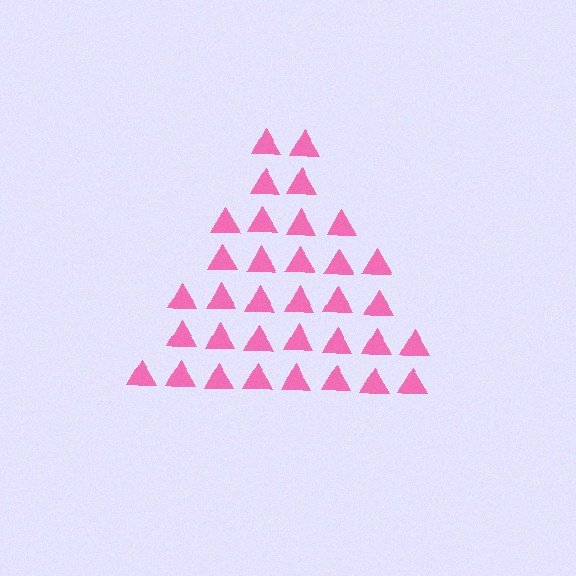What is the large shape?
The large shape is a triangle.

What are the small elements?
The small elements are triangles.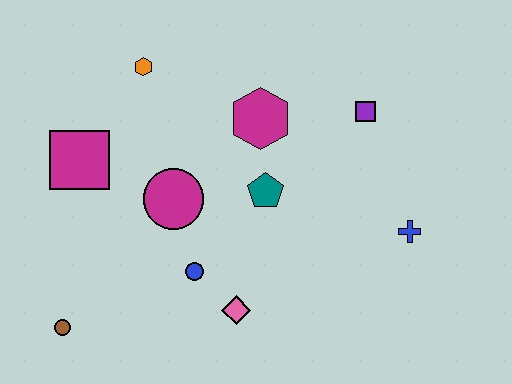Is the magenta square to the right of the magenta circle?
No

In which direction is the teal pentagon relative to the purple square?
The teal pentagon is to the left of the purple square.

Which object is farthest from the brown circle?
The purple square is farthest from the brown circle.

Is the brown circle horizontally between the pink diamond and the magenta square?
No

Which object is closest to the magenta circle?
The blue circle is closest to the magenta circle.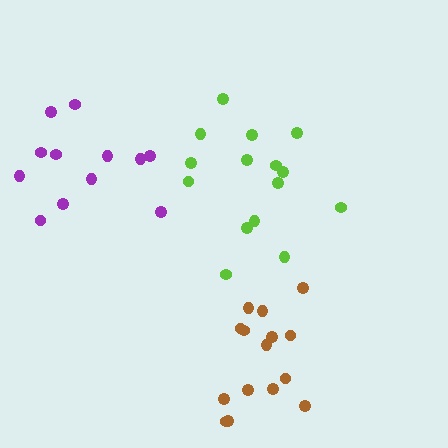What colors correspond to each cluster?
The clusters are colored: brown, purple, lime.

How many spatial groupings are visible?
There are 3 spatial groupings.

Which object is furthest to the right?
The brown cluster is rightmost.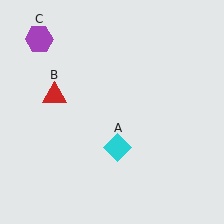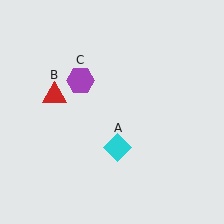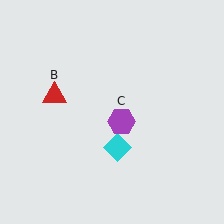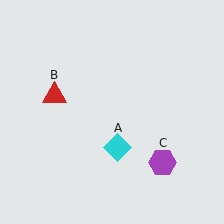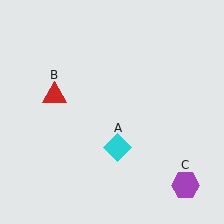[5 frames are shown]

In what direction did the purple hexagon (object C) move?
The purple hexagon (object C) moved down and to the right.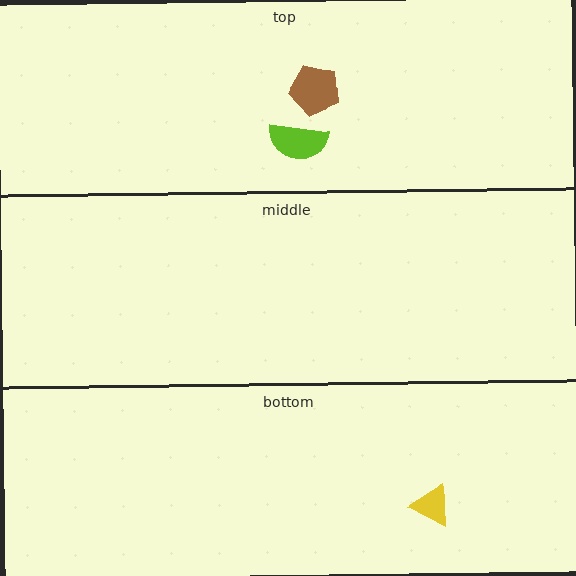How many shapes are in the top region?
2.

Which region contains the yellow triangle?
The bottom region.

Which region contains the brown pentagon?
The top region.